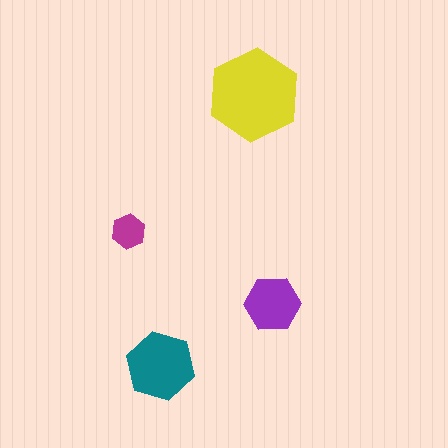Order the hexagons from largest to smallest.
the yellow one, the teal one, the purple one, the magenta one.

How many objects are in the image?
There are 4 objects in the image.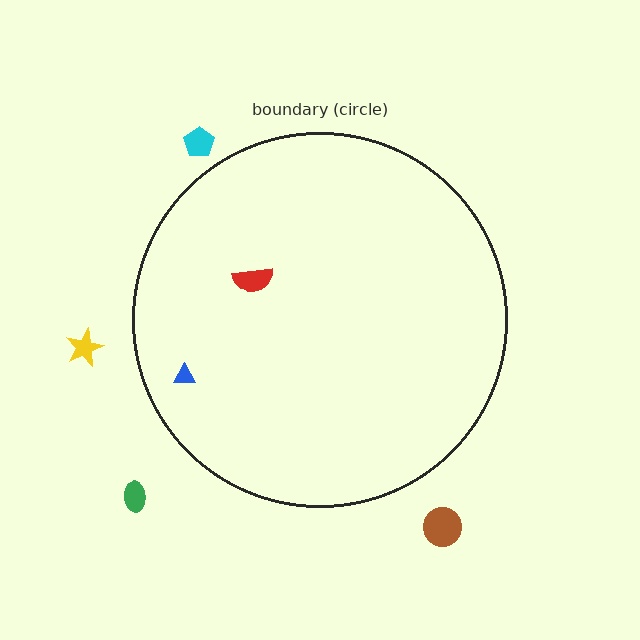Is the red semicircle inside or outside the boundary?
Inside.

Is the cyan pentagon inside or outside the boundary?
Outside.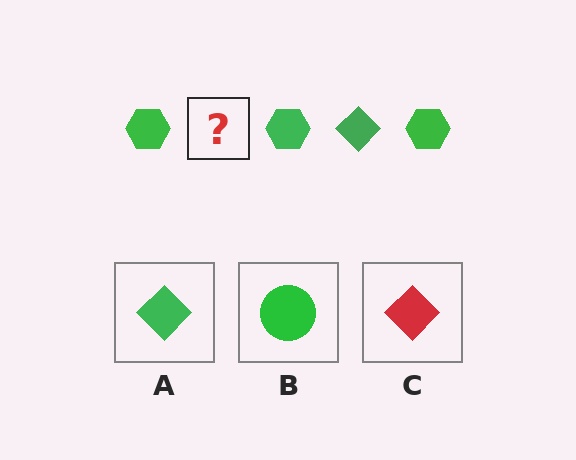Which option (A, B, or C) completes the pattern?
A.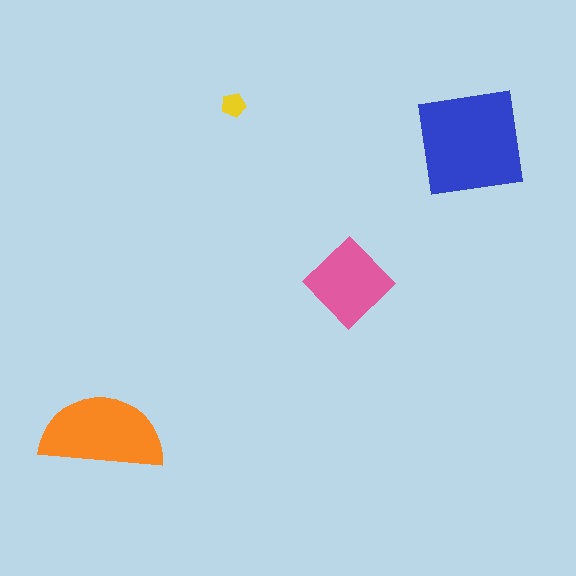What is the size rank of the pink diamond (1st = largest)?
3rd.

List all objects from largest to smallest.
The blue square, the orange semicircle, the pink diamond, the yellow pentagon.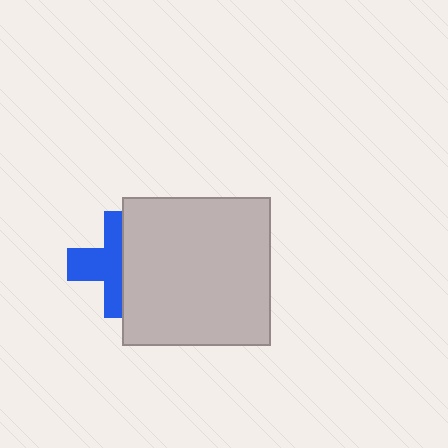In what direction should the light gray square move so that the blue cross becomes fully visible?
The light gray square should move right. That is the shortest direction to clear the overlap and leave the blue cross fully visible.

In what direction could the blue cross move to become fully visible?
The blue cross could move left. That would shift it out from behind the light gray square entirely.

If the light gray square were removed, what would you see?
You would see the complete blue cross.